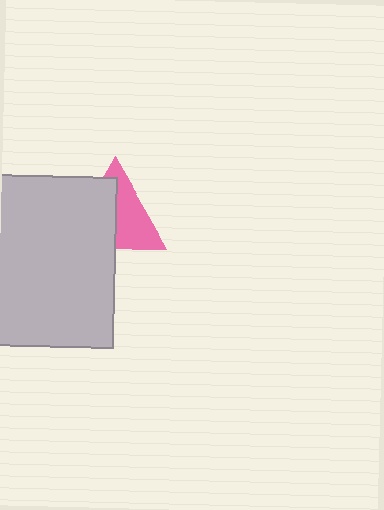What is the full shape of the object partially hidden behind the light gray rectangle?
The partially hidden object is a pink triangle.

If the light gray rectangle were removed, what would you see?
You would see the complete pink triangle.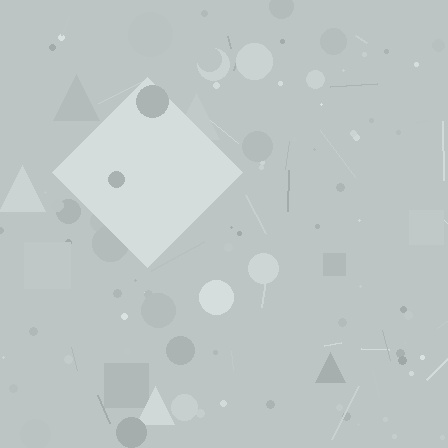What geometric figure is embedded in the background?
A diamond is embedded in the background.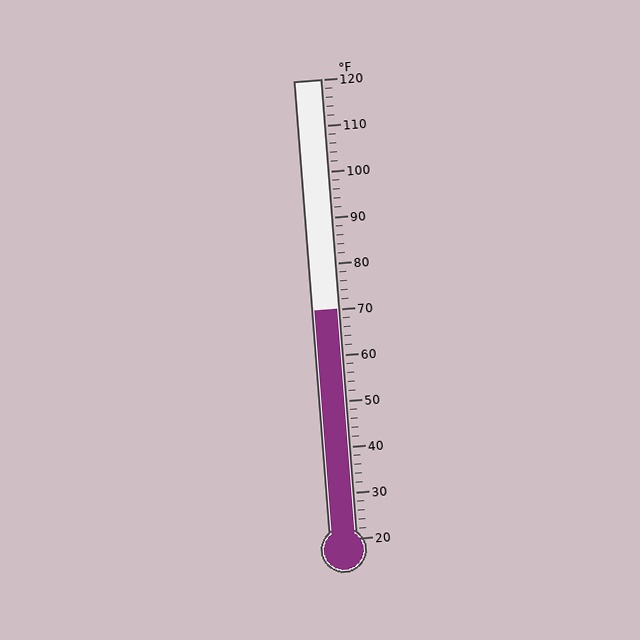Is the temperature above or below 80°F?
The temperature is below 80°F.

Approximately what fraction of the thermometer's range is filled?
The thermometer is filled to approximately 50% of its range.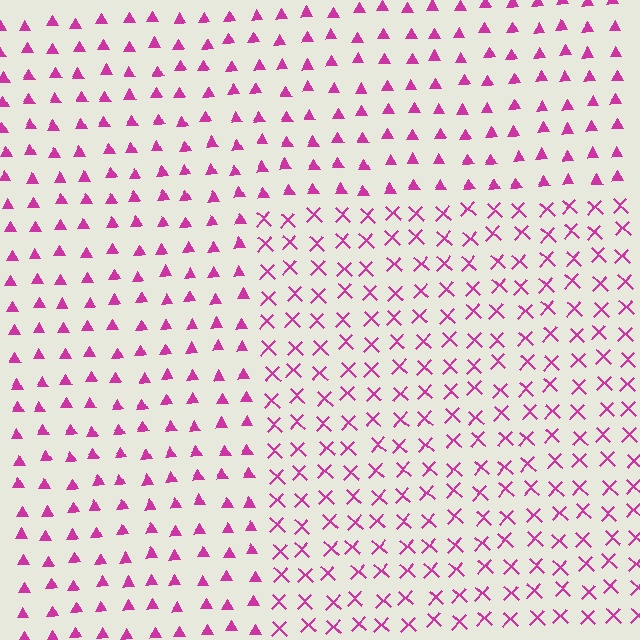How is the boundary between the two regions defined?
The boundary is defined by a change in element shape: X marks inside vs. triangles outside. All elements share the same color and spacing.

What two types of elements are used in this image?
The image uses X marks inside the rectangle region and triangles outside it.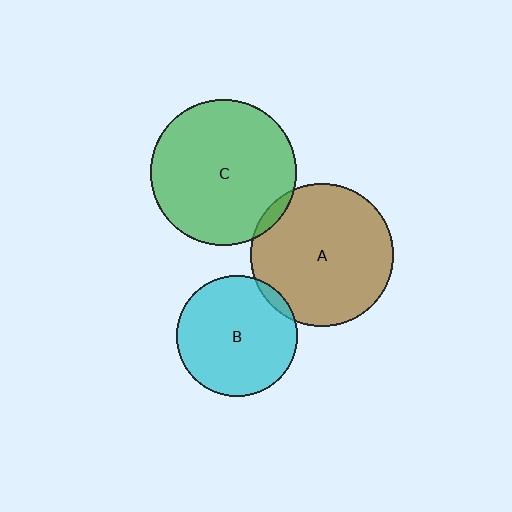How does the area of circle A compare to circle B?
Approximately 1.4 times.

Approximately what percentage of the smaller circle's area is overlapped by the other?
Approximately 5%.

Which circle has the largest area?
Circle C (green).